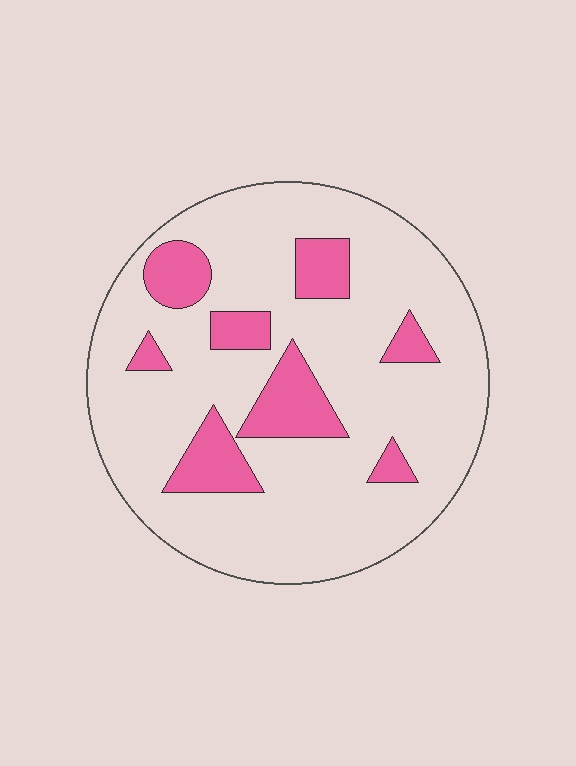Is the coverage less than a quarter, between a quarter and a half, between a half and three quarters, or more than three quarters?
Less than a quarter.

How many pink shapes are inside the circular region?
8.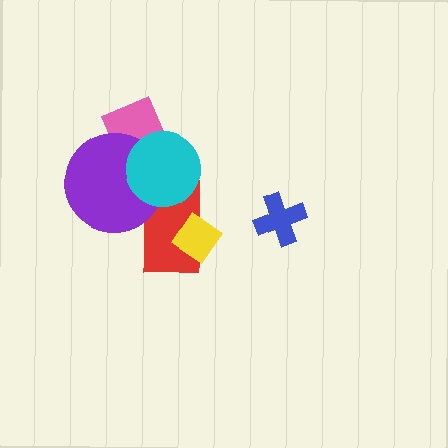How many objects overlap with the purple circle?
3 objects overlap with the purple circle.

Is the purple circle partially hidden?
Yes, it is partially covered by another shape.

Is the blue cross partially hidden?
No, no other shape covers it.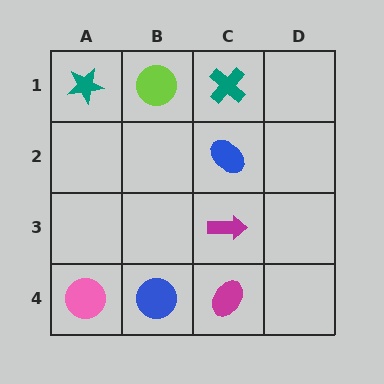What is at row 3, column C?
A magenta arrow.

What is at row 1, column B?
A lime circle.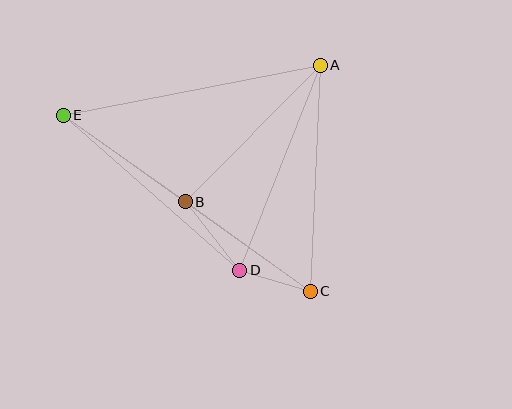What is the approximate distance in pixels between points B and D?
The distance between B and D is approximately 88 pixels.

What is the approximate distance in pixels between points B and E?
The distance between B and E is approximately 149 pixels.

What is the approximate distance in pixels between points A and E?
The distance between A and E is approximately 262 pixels.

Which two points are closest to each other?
Points C and D are closest to each other.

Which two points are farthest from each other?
Points C and E are farthest from each other.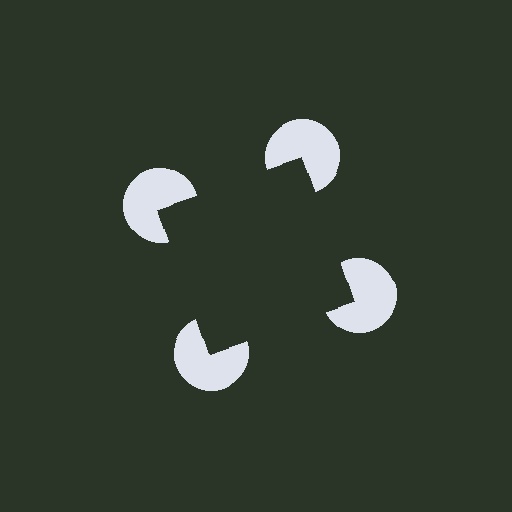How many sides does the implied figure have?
4 sides.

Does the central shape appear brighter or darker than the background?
It typically appears slightly darker than the background, even though no actual brightness change is drawn.